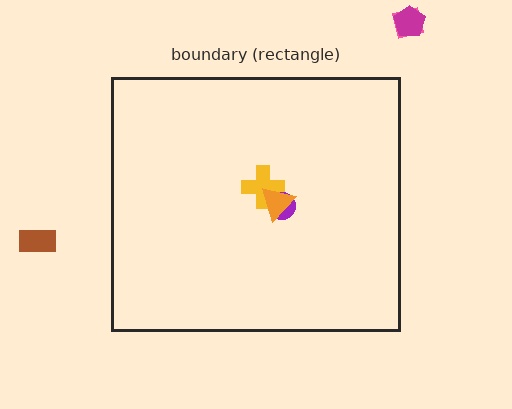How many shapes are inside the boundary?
3 inside, 3 outside.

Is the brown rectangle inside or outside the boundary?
Outside.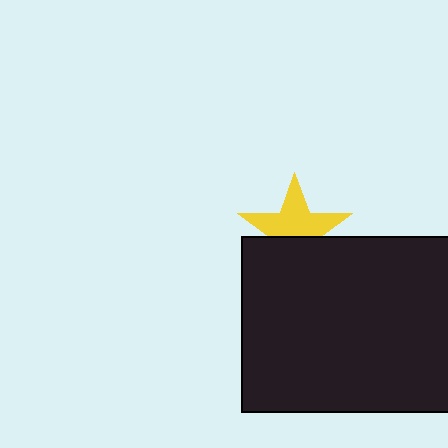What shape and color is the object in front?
The object in front is a black rectangle.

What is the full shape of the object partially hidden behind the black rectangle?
The partially hidden object is a yellow star.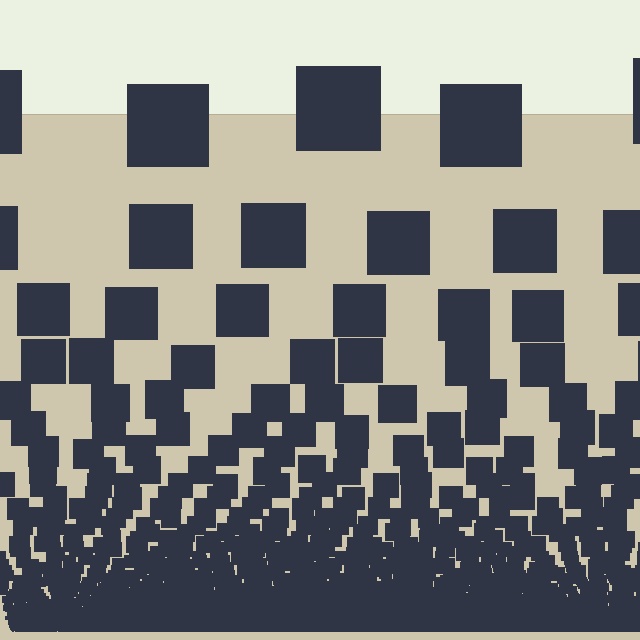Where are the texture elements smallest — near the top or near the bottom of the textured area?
Near the bottom.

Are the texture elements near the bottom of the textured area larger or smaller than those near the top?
Smaller. The gradient is inverted — elements near the bottom are smaller and denser.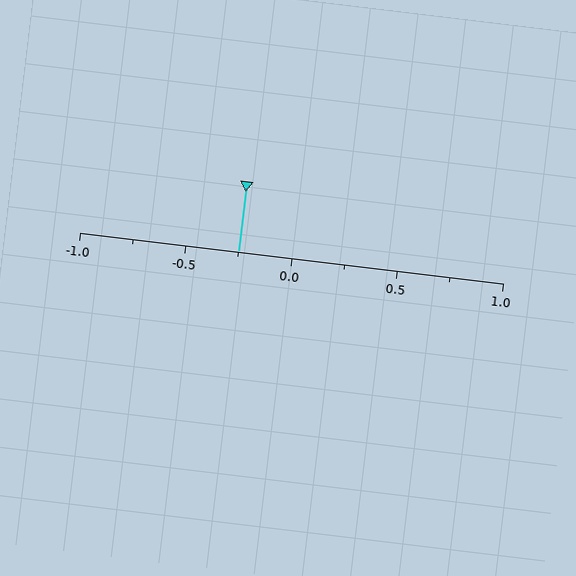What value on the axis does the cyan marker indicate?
The marker indicates approximately -0.25.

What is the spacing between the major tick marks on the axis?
The major ticks are spaced 0.5 apart.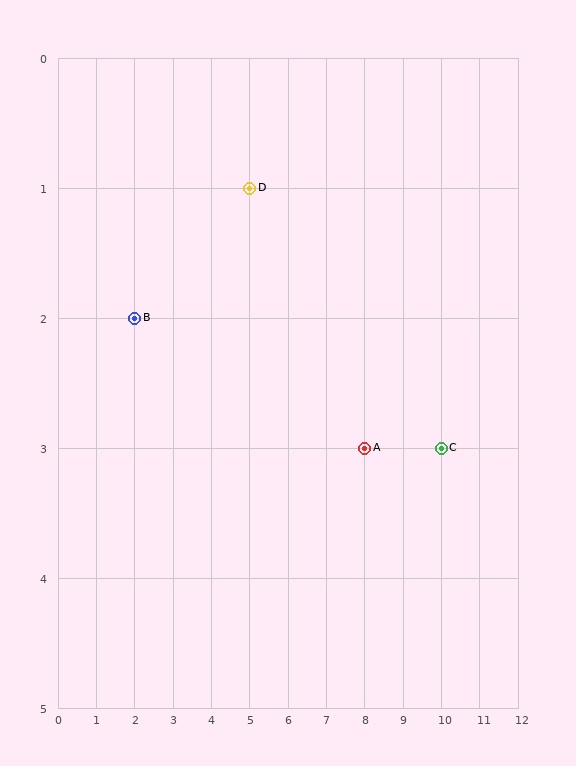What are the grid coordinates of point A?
Point A is at grid coordinates (8, 3).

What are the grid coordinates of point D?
Point D is at grid coordinates (5, 1).